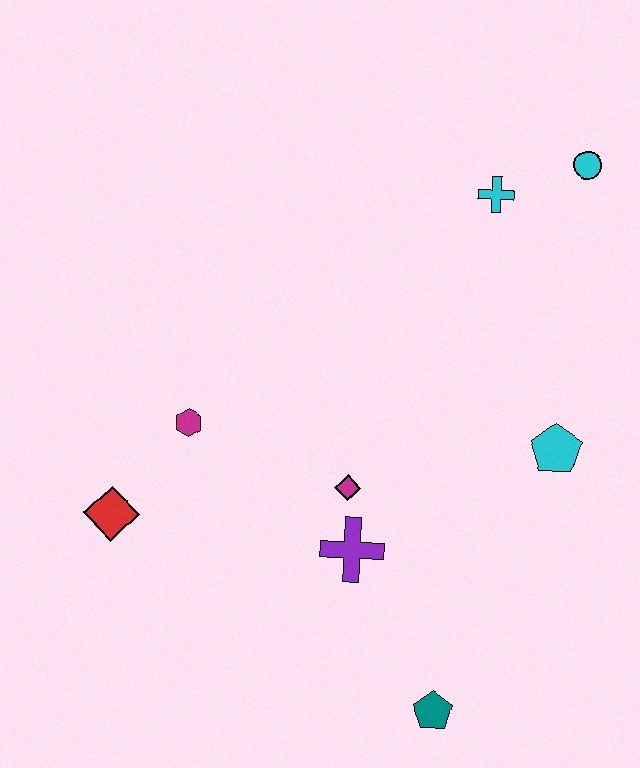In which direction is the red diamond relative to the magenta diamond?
The red diamond is to the left of the magenta diamond.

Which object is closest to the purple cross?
The magenta diamond is closest to the purple cross.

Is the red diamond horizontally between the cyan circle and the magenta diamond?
No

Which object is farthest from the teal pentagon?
The cyan circle is farthest from the teal pentagon.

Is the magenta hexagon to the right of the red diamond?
Yes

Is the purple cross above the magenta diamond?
No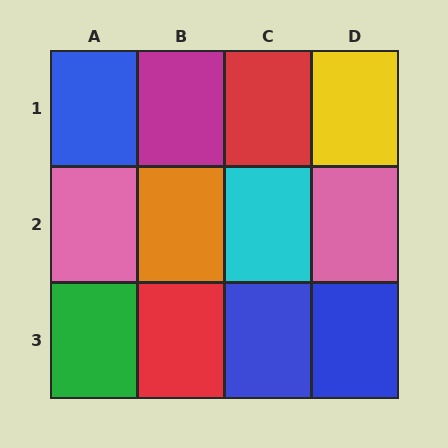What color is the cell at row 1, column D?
Yellow.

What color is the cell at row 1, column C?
Red.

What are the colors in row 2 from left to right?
Pink, orange, cyan, pink.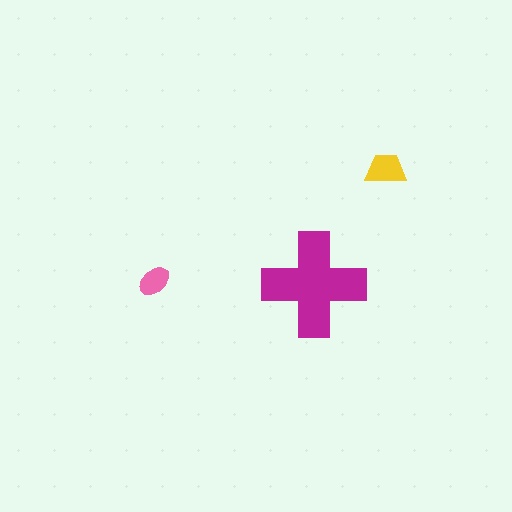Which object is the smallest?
The pink ellipse.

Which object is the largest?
The magenta cross.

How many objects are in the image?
There are 3 objects in the image.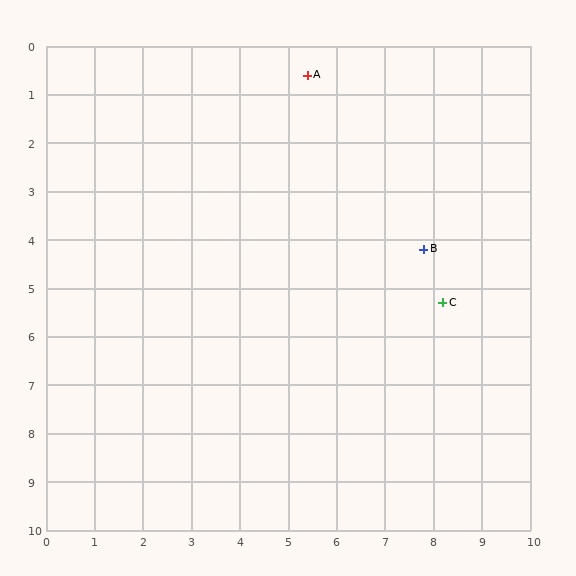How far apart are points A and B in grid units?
Points A and B are about 4.3 grid units apart.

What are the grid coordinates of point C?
Point C is at approximately (8.2, 5.3).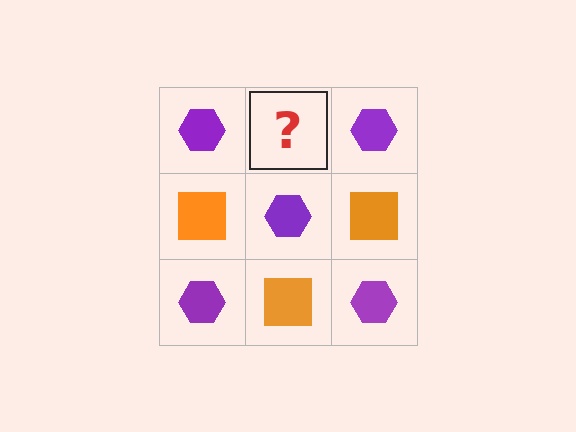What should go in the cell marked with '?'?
The missing cell should contain an orange square.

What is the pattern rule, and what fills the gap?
The rule is that it alternates purple hexagon and orange square in a checkerboard pattern. The gap should be filled with an orange square.